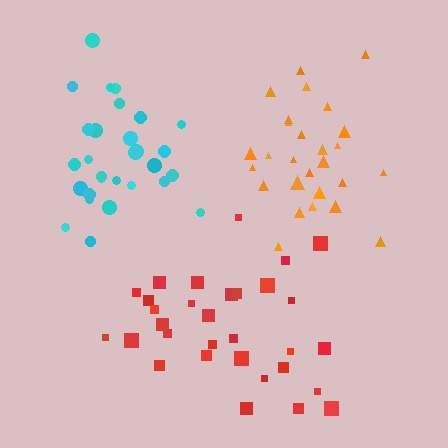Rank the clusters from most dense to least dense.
orange, cyan, red.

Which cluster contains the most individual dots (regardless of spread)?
Red (32).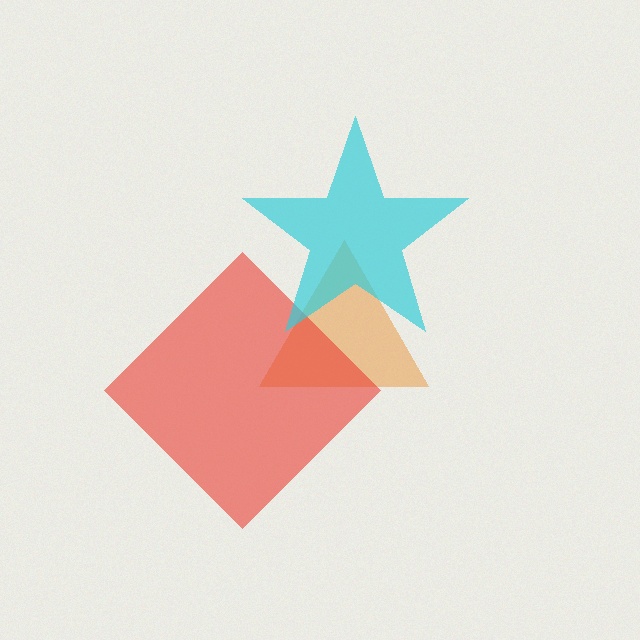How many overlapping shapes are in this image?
There are 3 overlapping shapes in the image.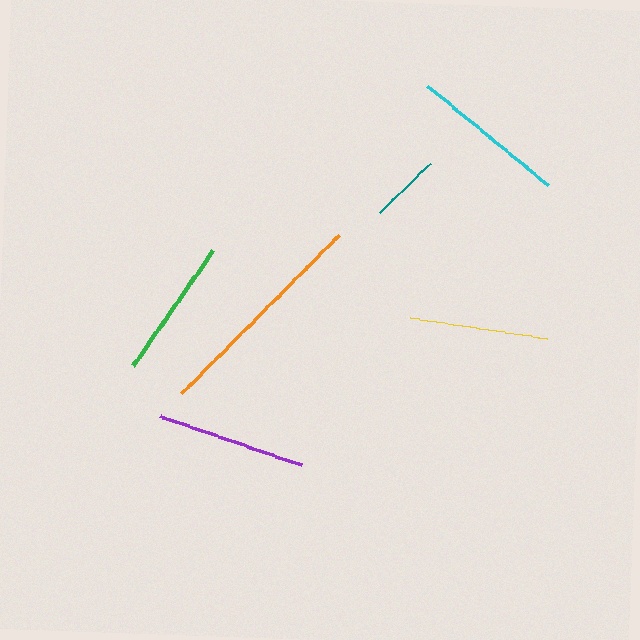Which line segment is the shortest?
The teal line is the shortest at approximately 71 pixels.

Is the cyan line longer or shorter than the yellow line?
The cyan line is longer than the yellow line.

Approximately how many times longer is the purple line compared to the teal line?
The purple line is approximately 2.1 times the length of the teal line.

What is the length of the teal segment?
The teal segment is approximately 71 pixels long.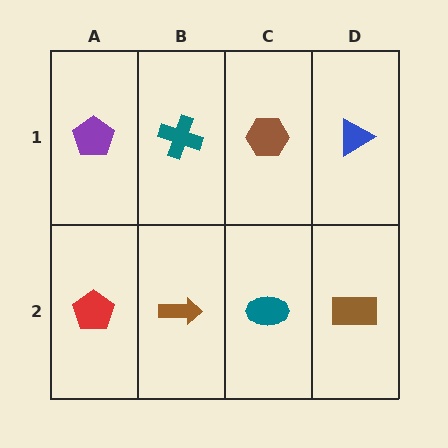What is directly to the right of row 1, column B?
A brown hexagon.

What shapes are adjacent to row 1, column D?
A brown rectangle (row 2, column D), a brown hexagon (row 1, column C).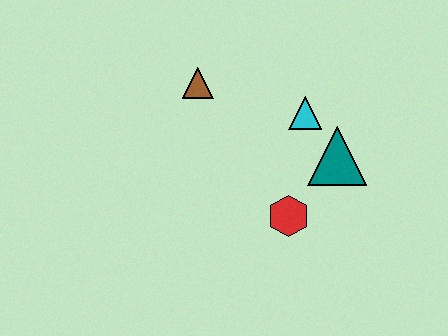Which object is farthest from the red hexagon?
The brown triangle is farthest from the red hexagon.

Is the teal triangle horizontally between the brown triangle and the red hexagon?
No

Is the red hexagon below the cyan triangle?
Yes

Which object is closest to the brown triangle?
The cyan triangle is closest to the brown triangle.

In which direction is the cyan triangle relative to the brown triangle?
The cyan triangle is to the right of the brown triangle.